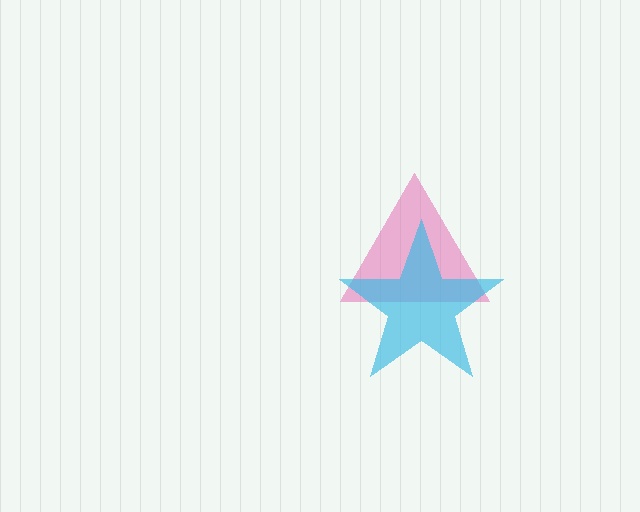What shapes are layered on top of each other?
The layered shapes are: a pink triangle, a cyan star.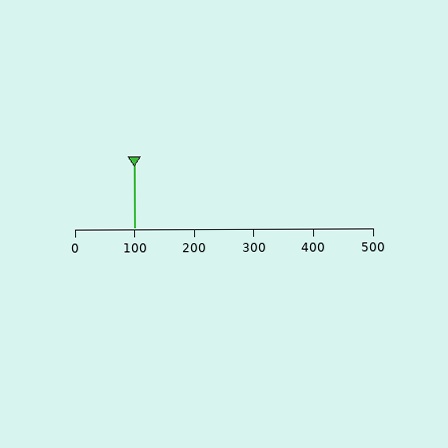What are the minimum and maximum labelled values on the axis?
The axis runs from 0 to 500.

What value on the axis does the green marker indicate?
The marker indicates approximately 100.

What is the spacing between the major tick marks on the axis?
The major ticks are spaced 100 apart.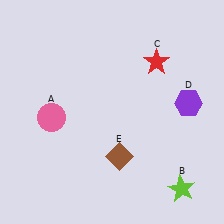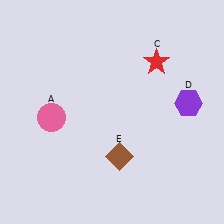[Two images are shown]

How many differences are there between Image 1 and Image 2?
There is 1 difference between the two images.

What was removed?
The lime star (B) was removed in Image 2.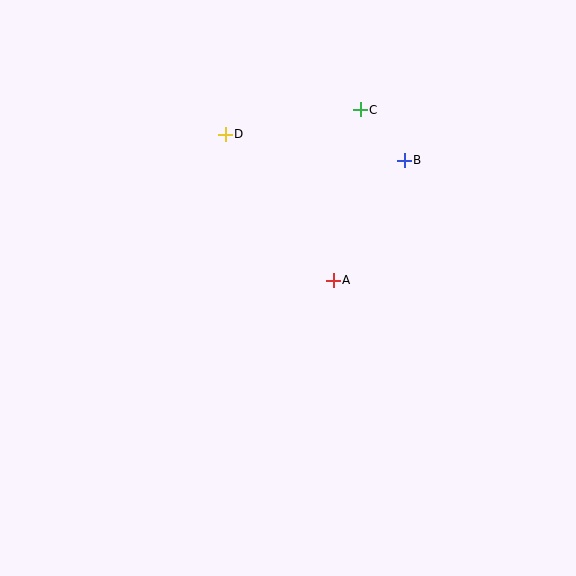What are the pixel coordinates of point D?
Point D is at (225, 134).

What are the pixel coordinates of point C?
Point C is at (360, 110).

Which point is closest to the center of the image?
Point A at (333, 280) is closest to the center.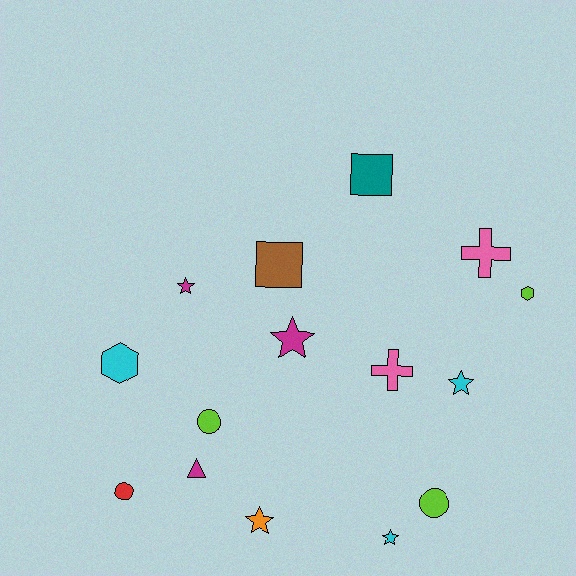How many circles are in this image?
There are 3 circles.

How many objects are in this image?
There are 15 objects.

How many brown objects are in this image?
There is 1 brown object.